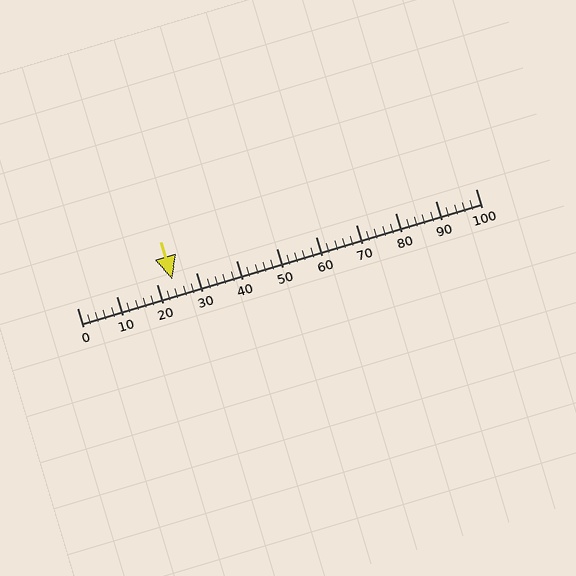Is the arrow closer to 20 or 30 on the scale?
The arrow is closer to 20.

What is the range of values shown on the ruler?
The ruler shows values from 0 to 100.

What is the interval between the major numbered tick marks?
The major tick marks are spaced 10 units apart.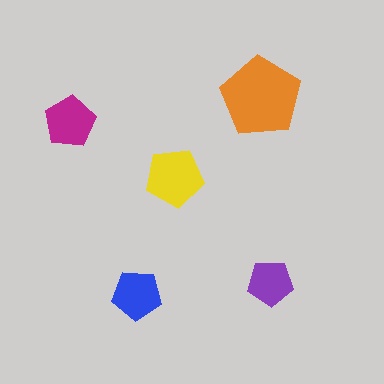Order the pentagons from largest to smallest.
the orange one, the yellow one, the magenta one, the blue one, the purple one.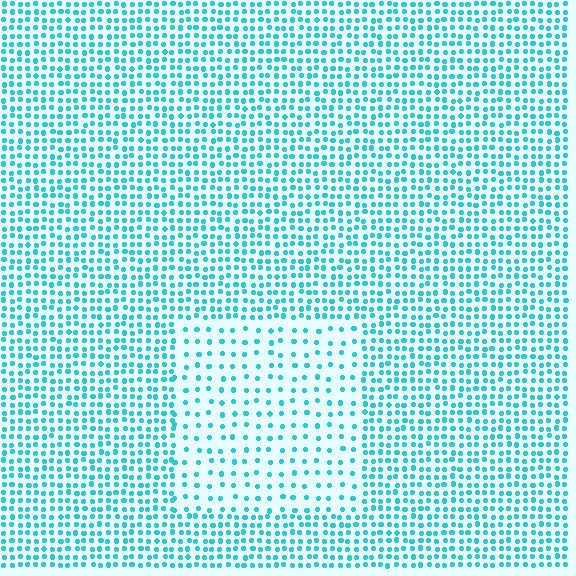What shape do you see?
I see a rectangle.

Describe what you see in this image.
The image contains small cyan elements arranged at two different densities. A rectangle-shaped region is visible where the elements are less densely packed than the surrounding area.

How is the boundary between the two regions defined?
The boundary is defined by a change in element density (approximately 2.2x ratio). All elements are the same color, size, and shape.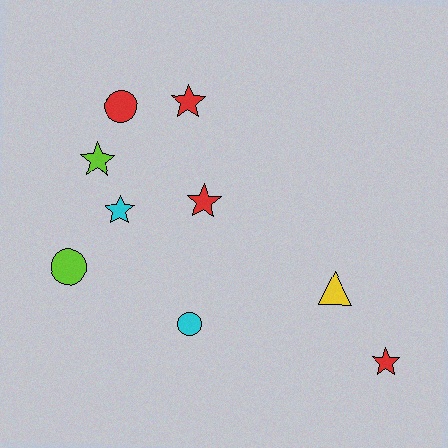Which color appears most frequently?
Red, with 4 objects.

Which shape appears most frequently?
Star, with 5 objects.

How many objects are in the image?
There are 9 objects.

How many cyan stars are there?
There is 1 cyan star.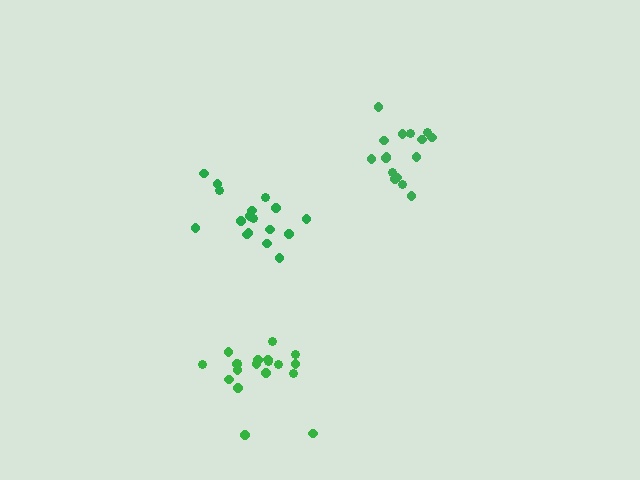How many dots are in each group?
Group 1: 16 dots, Group 2: 17 dots, Group 3: 19 dots (52 total).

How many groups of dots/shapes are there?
There are 3 groups.